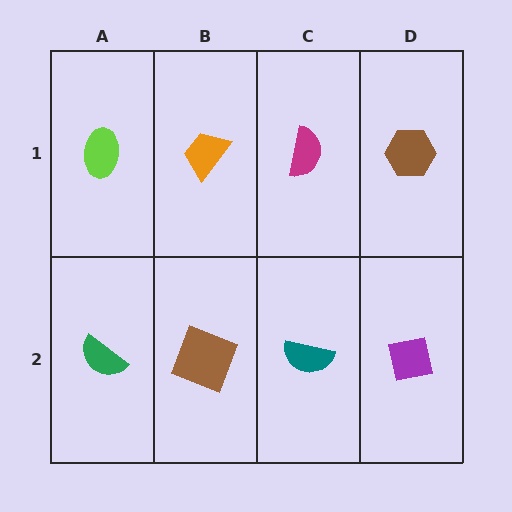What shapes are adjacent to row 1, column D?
A purple square (row 2, column D), a magenta semicircle (row 1, column C).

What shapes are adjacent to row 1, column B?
A brown square (row 2, column B), a lime ellipse (row 1, column A), a magenta semicircle (row 1, column C).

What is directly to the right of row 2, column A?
A brown square.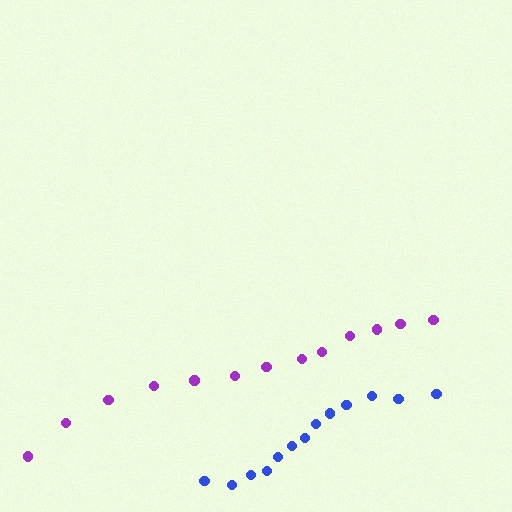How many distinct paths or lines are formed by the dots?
There are 2 distinct paths.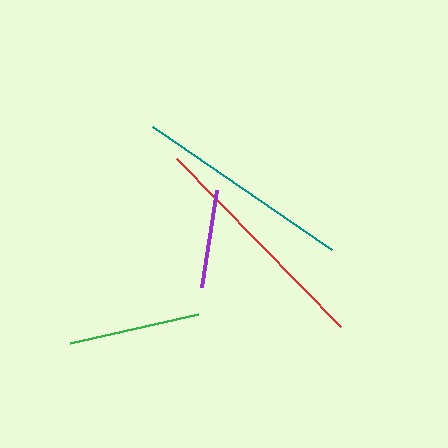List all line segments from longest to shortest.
From longest to shortest: red, teal, green, purple.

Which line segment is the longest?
The red line is the longest at approximately 235 pixels.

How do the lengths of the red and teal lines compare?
The red and teal lines are approximately the same length.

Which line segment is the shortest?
The purple line is the shortest at approximately 97 pixels.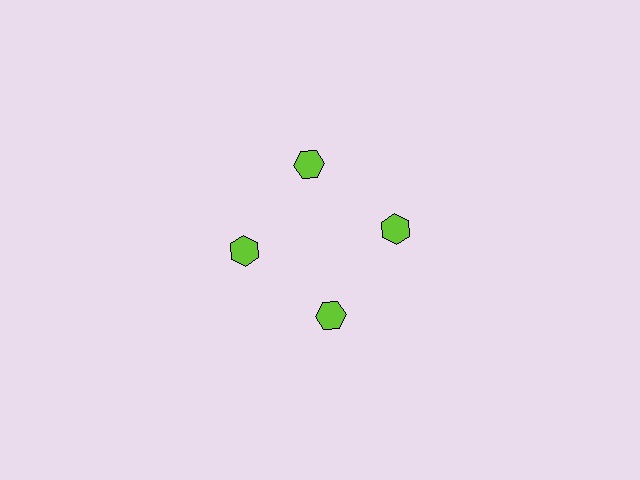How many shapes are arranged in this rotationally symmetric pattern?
There are 4 shapes, arranged in 4 groups of 1.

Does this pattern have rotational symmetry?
Yes, this pattern has 4-fold rotational symmetry. It looks the same after rotating 90 degrees around the center.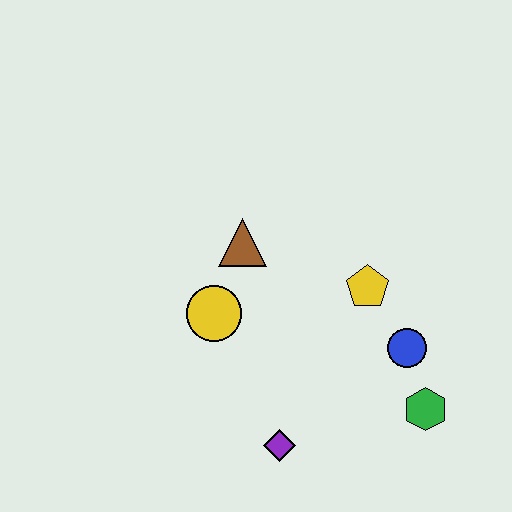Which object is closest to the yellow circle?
The brown triangle is closest to the yellow circle.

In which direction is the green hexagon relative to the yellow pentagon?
The green hexagon is below the yellow pentagon.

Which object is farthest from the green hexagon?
The brown triangle is farthest from the green hexagon.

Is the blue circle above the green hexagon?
Yes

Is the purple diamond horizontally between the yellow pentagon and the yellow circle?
Yes